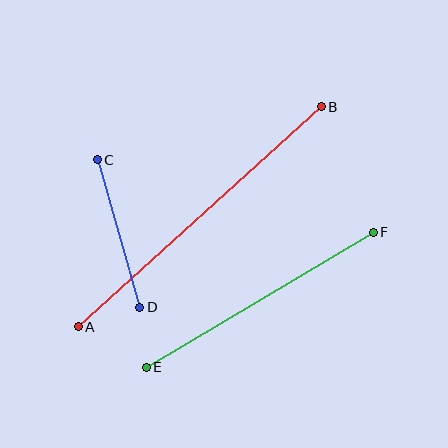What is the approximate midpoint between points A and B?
The midpoint is at approximately (200, 217) pixels.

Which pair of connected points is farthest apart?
Points A and B are farthest apart.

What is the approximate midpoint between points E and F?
The midpoint is at approximately (260, 300) pixels.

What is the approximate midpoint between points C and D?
The midpoint is at approximately (119, 233) pixels.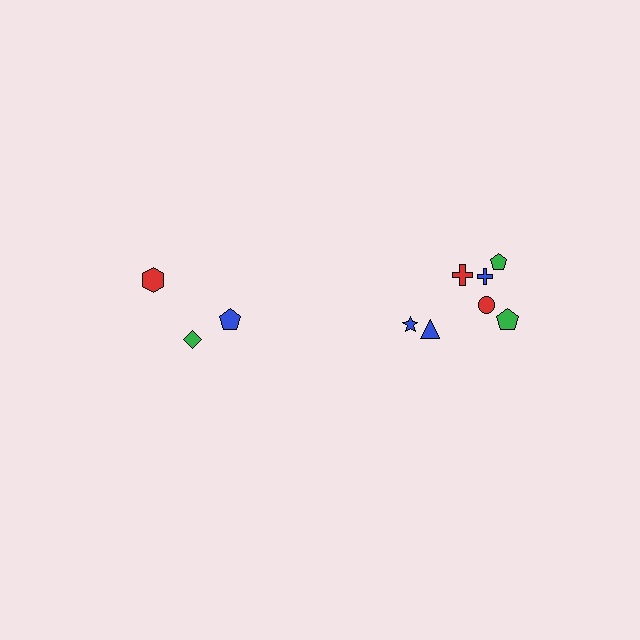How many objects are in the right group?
There are 7 objects.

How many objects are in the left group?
There are 3 objects.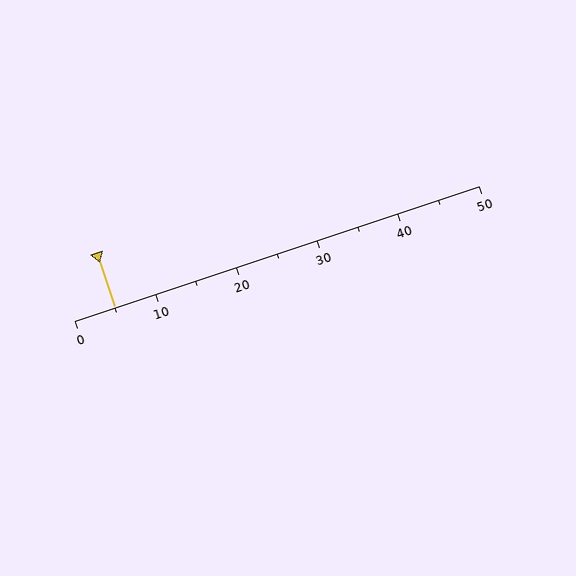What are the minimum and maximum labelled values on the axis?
The axis runs from 0 to 50.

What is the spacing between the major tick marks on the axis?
The major ticks are spaced 10 apart.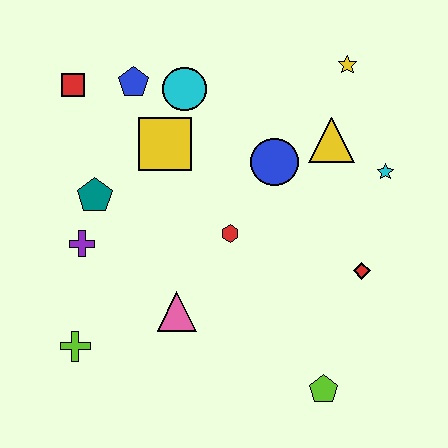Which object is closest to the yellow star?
The yellow triangle is closest to the yellow star.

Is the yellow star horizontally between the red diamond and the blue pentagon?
Yes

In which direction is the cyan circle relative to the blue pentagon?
The cyan circle is to the right of the blue pentagon.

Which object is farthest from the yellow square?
The lime pentagon is farthest from the yellow square.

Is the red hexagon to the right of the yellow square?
Yes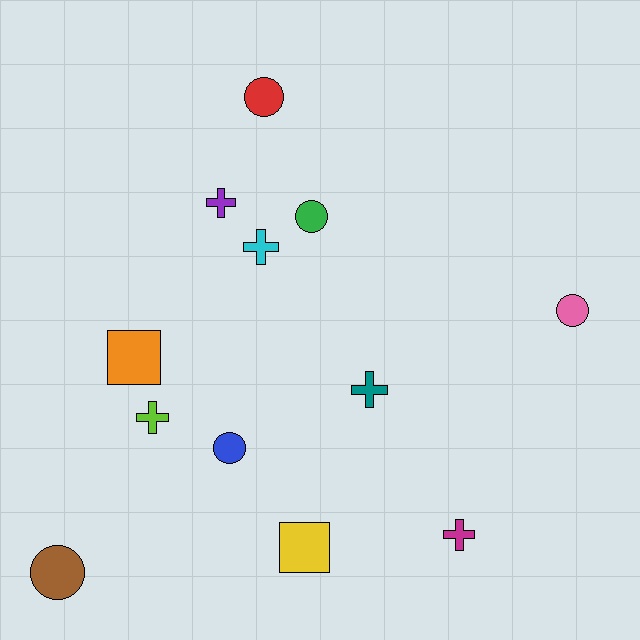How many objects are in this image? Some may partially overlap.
There are 12 objects.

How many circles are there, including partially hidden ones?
There are 5 circles.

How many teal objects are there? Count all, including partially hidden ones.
There is 1 teal object.